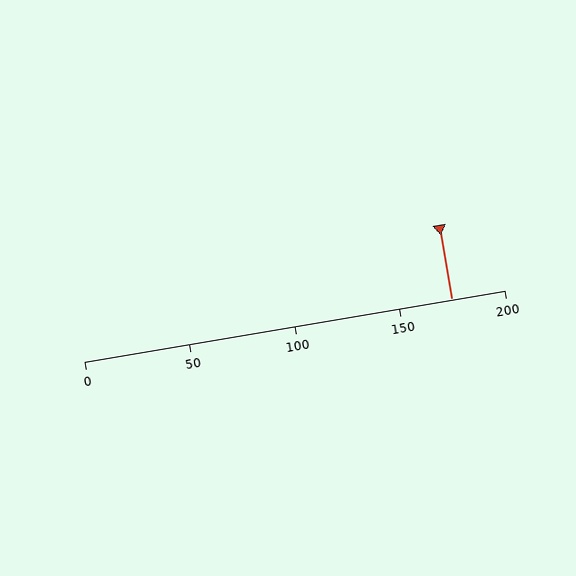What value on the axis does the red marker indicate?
The marker indicates approximately 175.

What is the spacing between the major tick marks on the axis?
The major ticks are spaced 50 apart.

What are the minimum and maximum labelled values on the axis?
The axis runs from 0 to 200.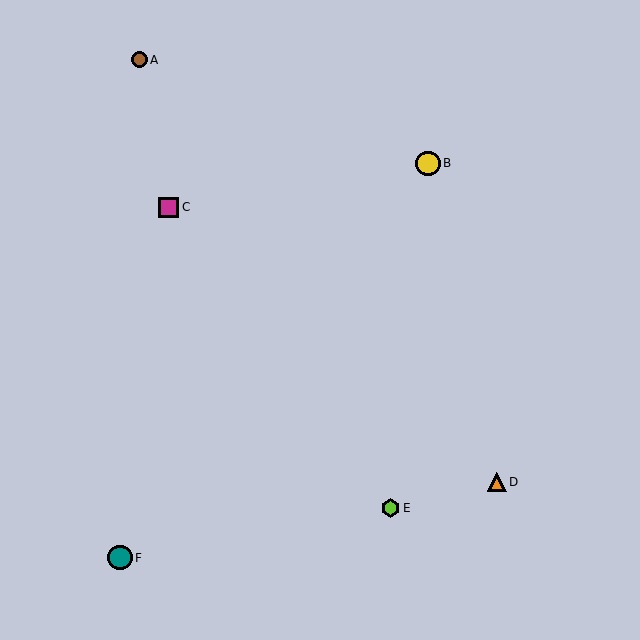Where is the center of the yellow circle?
The center of the yellow circle is at (428, 163).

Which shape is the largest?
The teal circle (labeled F) is the largest.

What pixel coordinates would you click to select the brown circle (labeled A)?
Click at (139, 60) to select the brown circle A.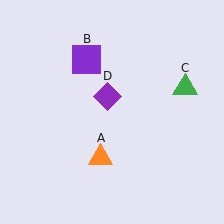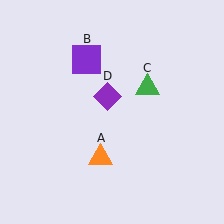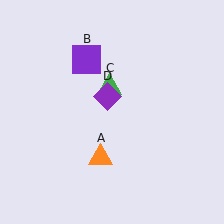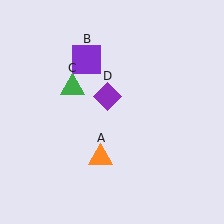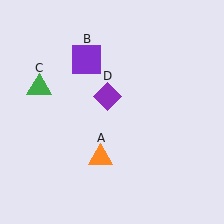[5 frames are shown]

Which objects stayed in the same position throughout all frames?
Orange triangle (object A) and purple square (object B) and purple diamond (object D) remained stationary.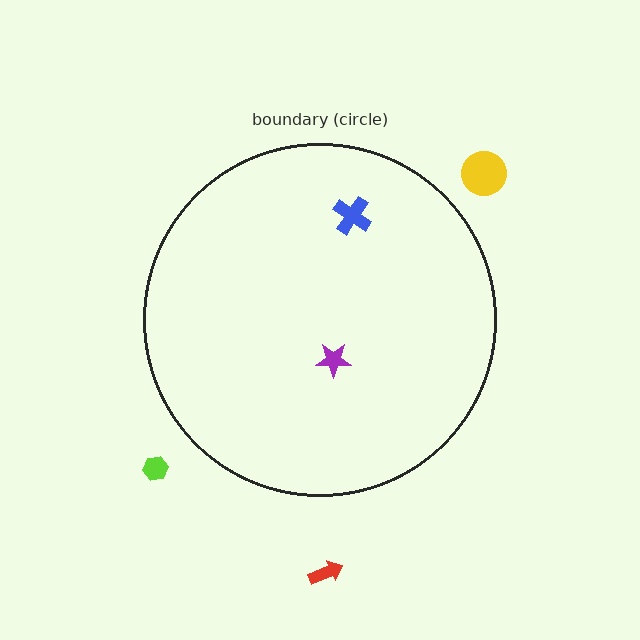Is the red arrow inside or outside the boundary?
Outside.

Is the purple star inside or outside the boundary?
Inside.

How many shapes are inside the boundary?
2 inside, 3 outside.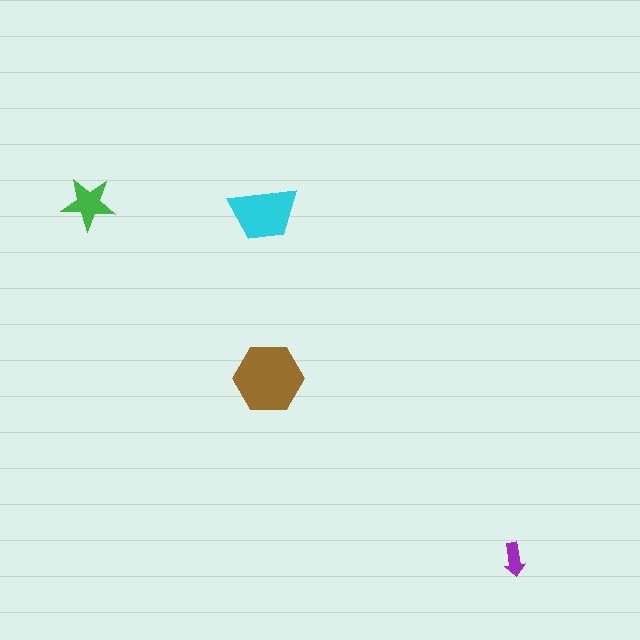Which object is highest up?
The green star is topmost.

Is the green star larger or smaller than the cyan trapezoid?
Smaller.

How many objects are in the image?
There are 4 objects in the image.